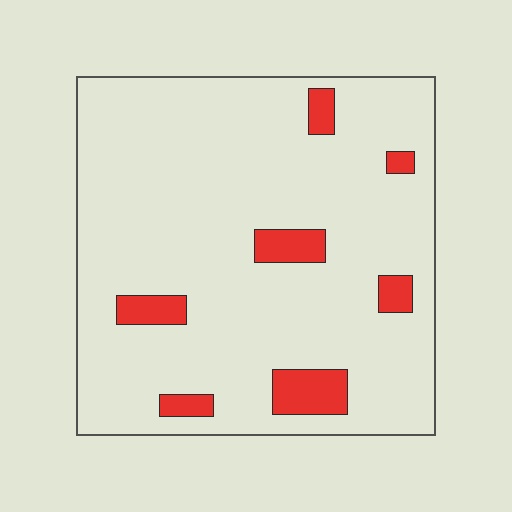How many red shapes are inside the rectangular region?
7.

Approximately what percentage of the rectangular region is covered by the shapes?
Approximately 10%.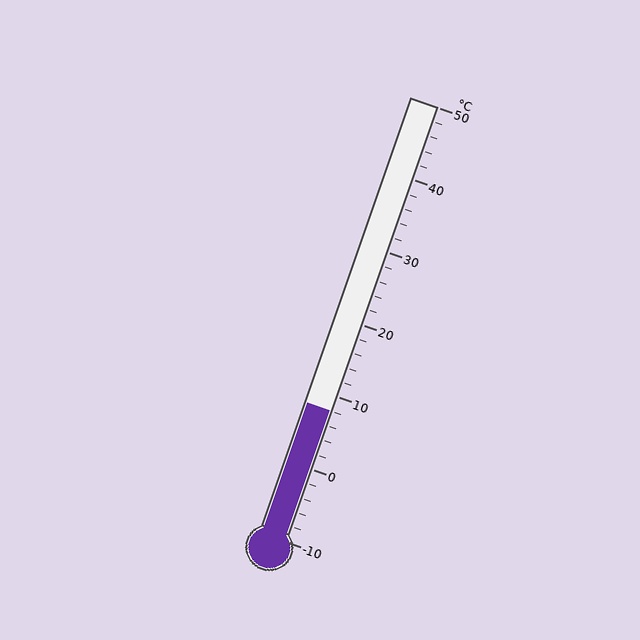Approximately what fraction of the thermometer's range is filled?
The thermometer is filled to approximately 30% of its range.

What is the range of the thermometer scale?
The thermometer scale ranges from -10°C to 50°C.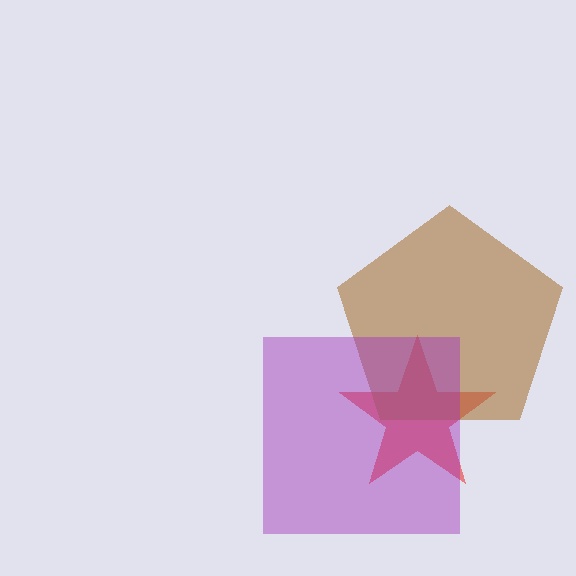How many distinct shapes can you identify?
There are 3 distinct shapes: a red star, a brown pentagon, a purple square.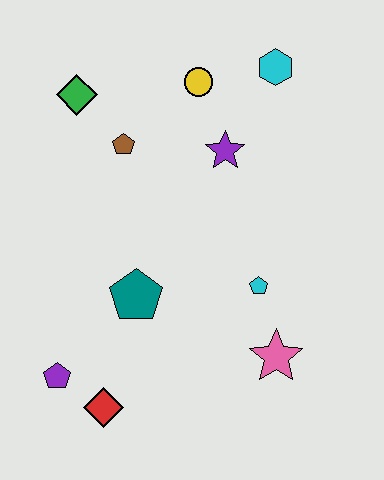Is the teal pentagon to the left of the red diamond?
No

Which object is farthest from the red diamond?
The cyan hexagon is farthest from the red diamond.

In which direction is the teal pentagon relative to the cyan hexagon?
The teal pentagon is below the cyan hexagon.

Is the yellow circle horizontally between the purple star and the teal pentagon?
Yes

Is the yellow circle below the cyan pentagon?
No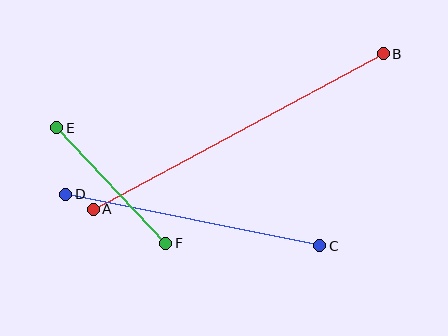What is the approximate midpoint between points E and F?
The midpoint is at approximately (111, 186) pixels.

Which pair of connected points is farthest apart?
Points A and B are farthest apart.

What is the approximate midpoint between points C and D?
The midpoint is at approximately (193, 220) pixels.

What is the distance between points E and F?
The distance is approximately 159 pixels.